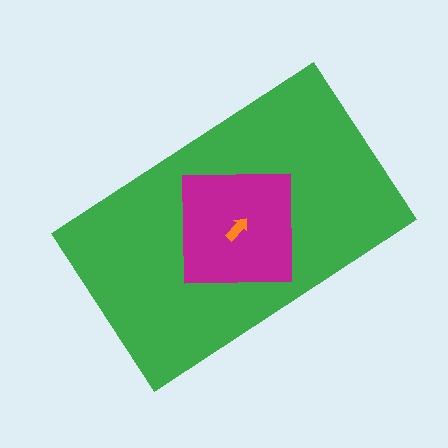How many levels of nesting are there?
3.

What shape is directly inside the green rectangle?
The magenta square.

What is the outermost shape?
The green rectangle.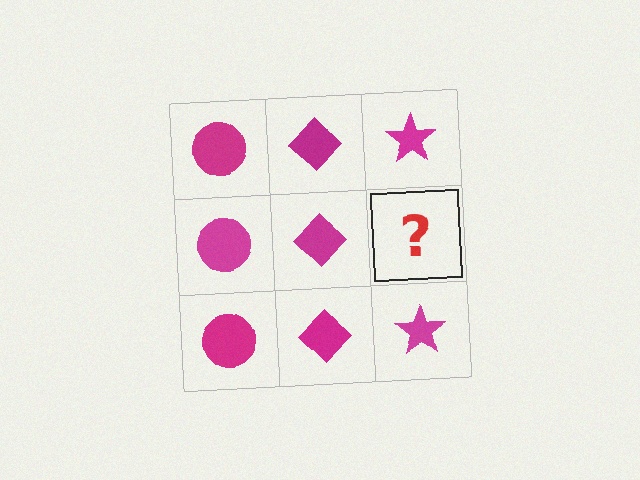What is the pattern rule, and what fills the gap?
The rule is that each column has a consistent shape. The gap should be filled with a magenta star.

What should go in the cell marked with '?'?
The missing cell should contain a magenta star.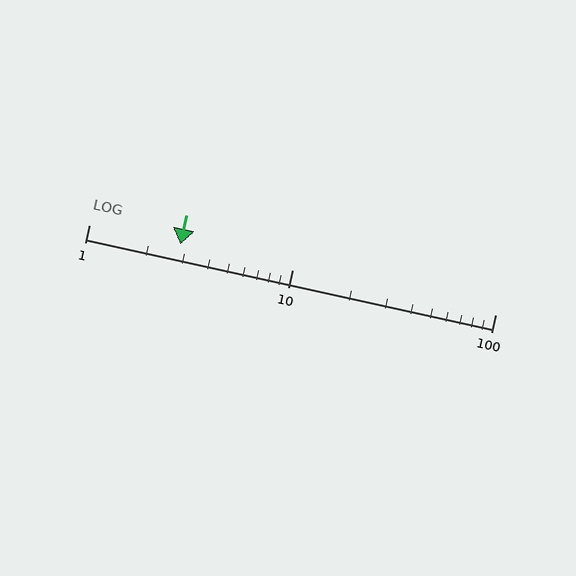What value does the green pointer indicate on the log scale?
The pointer indicates approximately 2.8.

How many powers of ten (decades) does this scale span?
The scale spans 2 decades, from 1 to 100.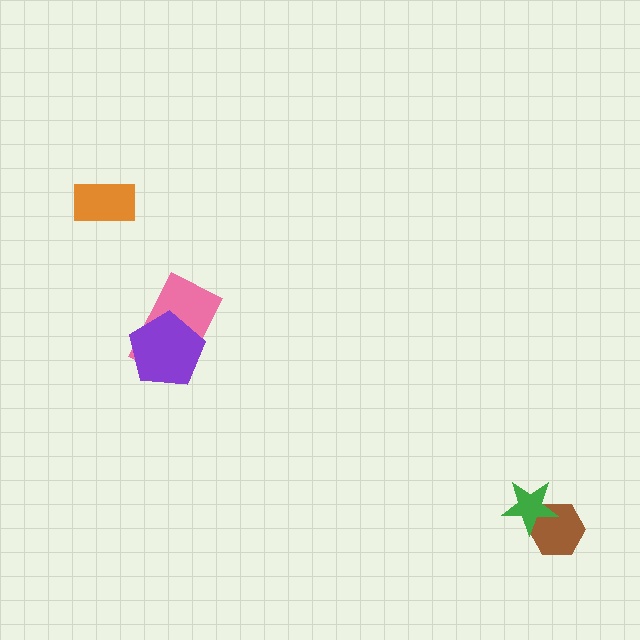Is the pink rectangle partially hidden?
Yes, it is partially covered by another shape.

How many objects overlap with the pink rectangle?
1 object overlaps with the pink rectangle.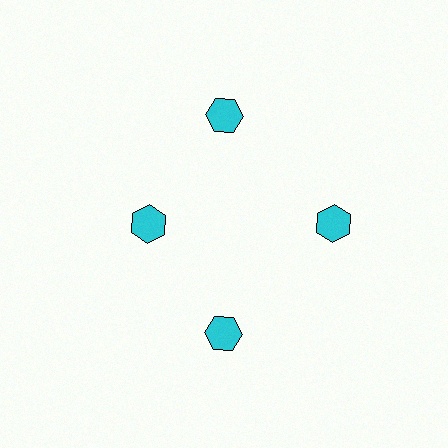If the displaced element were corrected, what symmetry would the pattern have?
It would have 4-fold rotational symmetry — the pattern would map onto itself every 90 degrees.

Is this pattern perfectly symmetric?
No. The 4 cyan hexagons are arranged in a ring, but one element near the 9 o'clock position is pulled inward toward the center, breaking the 4-fold rotational symmetry.